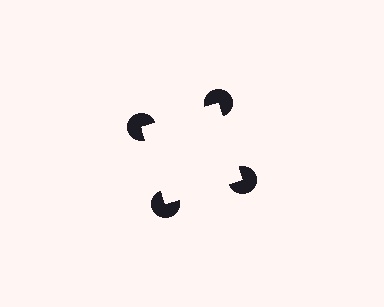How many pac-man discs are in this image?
There are 4 — one at each vertex of the illusory square.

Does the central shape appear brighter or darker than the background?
It typically appears slightly brighter than the background, even though no actual brightness change is drawn.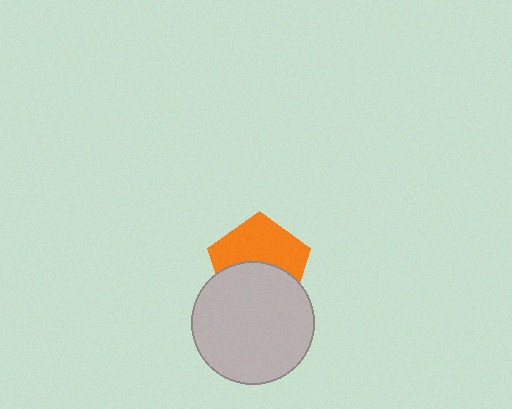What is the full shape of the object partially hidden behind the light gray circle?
The partially hidden object is an orange pentagon.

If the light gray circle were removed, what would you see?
You would see the complete orange pentagon.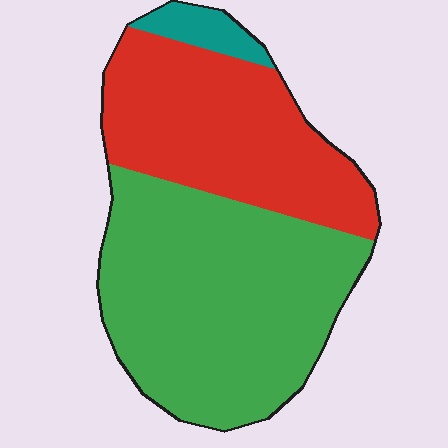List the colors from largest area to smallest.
From largest to smallest: green, red, teal.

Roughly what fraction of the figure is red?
Red covers around 40% of the figure.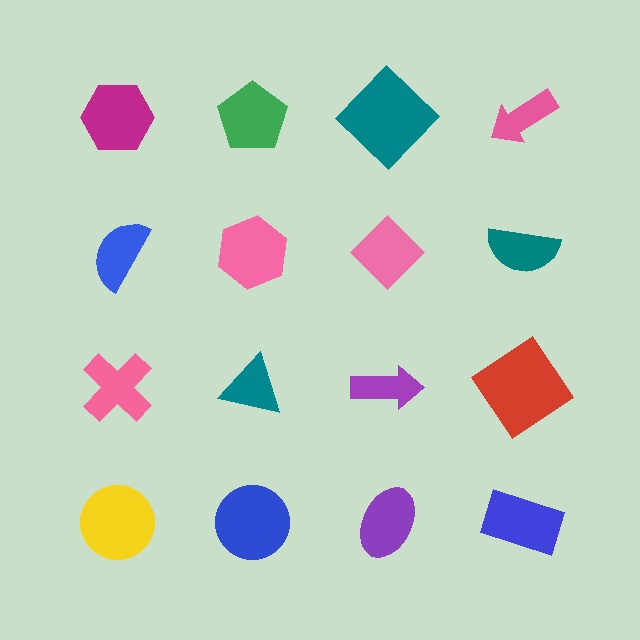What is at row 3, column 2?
A teal triangle.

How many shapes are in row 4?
4 shapes.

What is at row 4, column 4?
A blue rectangle.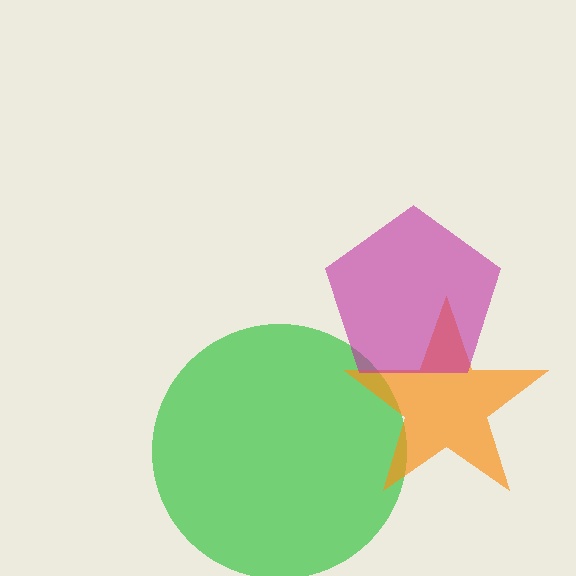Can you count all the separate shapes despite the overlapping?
Yes, there are 3 separate shapes.